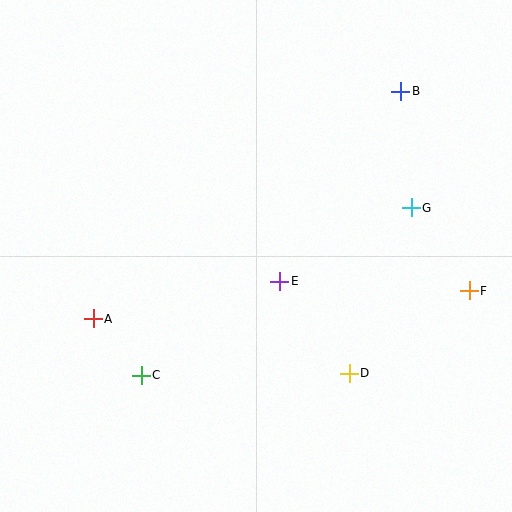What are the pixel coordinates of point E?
Point E is at (280, 281).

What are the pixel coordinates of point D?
Point D is at (349, 373).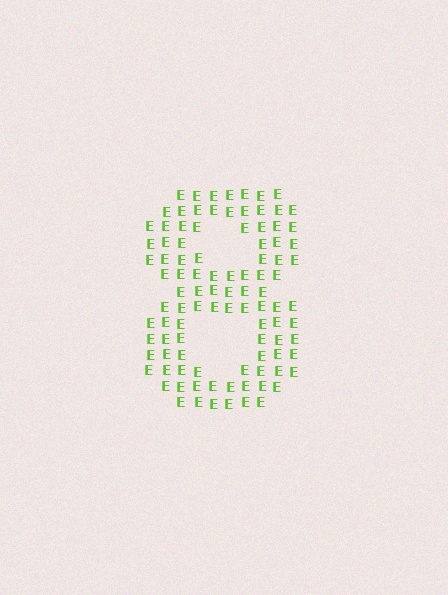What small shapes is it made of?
It is made of small letter E's.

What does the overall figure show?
The overall figure shows the digit 8.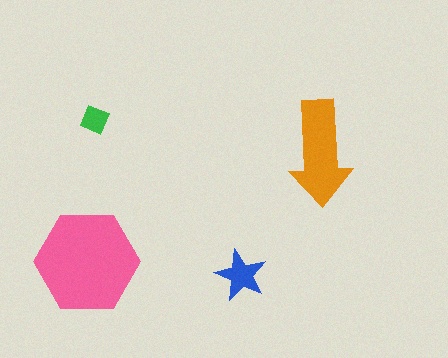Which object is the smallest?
The green diamond.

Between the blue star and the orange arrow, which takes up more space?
The orange arrow.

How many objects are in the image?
There are 4 objects in the image.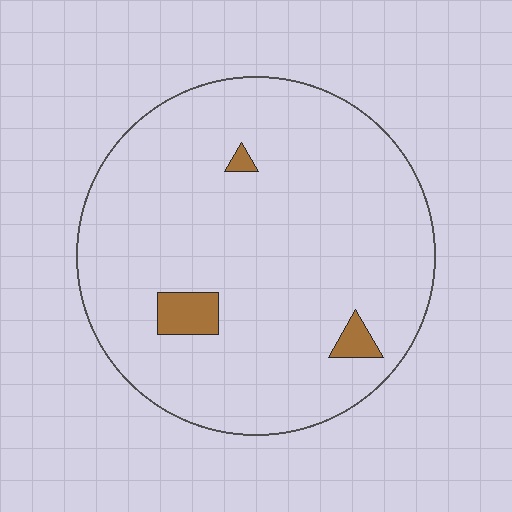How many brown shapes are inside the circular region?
3.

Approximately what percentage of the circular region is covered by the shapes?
Approximately 5%.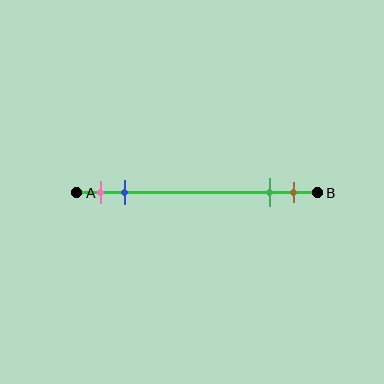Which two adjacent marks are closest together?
The green and brown marks are the closest adjacent pair.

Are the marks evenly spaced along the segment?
No, the marks are not evenly spaced.